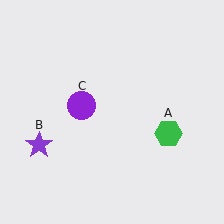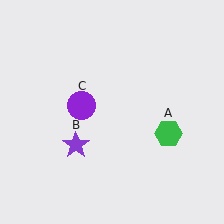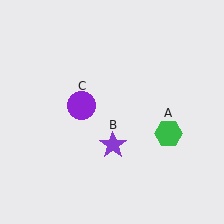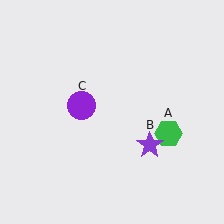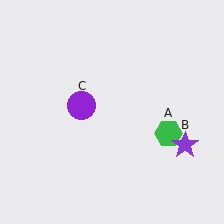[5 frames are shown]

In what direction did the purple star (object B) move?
The purple star (object B) moved right.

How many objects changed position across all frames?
1 object changed position: purple star (object B).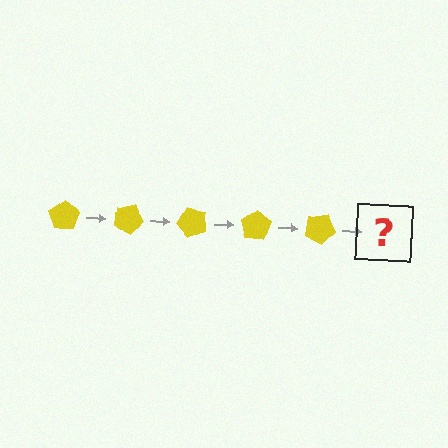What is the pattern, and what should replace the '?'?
The pattern is that the pentagon rotates 25 degrees each step. The '?' should be a yellow pentagon rotated 125 degrees.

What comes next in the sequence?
The next element should be a yellow pentagon rotated 125 degrees.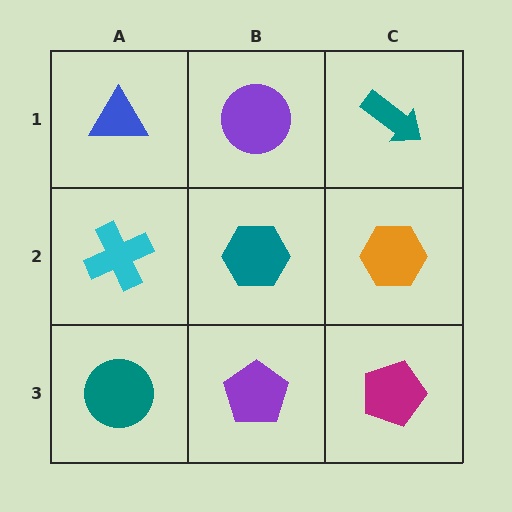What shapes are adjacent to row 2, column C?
A teal arrow (row 1, column C), a magenta pentagon (row 3, column C), a teal hexagon (row 2, column B).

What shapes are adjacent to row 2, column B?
A purple circle (row 1, column B), a purple pentagon (row 3, column B), a cyan cross (row 2, column A), an orange hexagon (row 2, column C).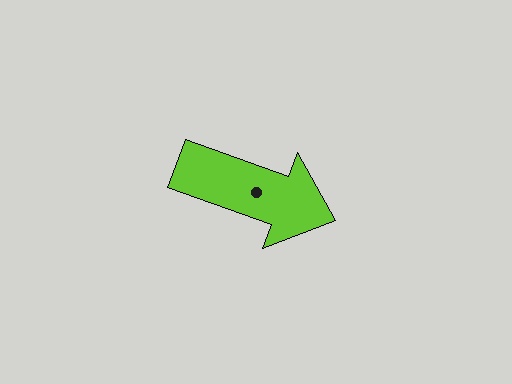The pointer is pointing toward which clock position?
Roughly 4 o'clock.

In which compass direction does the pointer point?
East.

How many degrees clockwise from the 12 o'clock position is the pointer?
Approximately 110 degrees.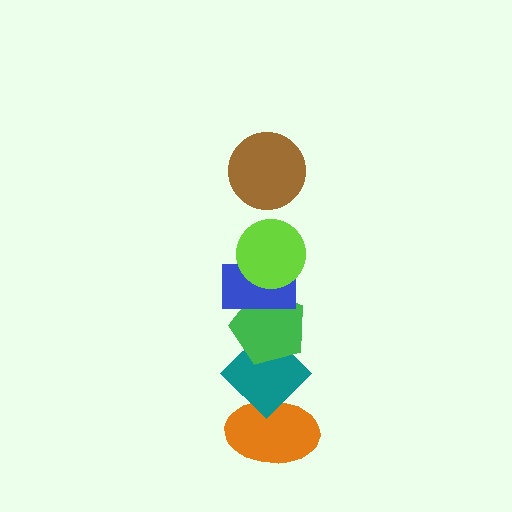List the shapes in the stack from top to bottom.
From top to bottom: the brown circle, the lime circle, the blue rectangle, the green pentagon, the teal diamond, the orange ellipse.